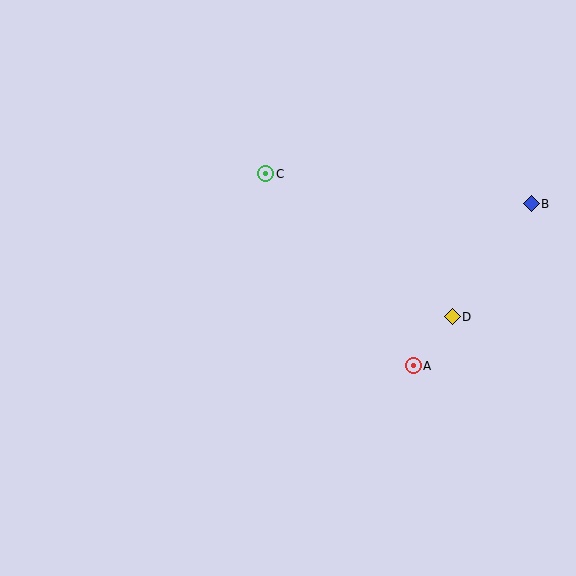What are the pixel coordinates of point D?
Point D is at (452, 317).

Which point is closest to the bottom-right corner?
Point A is closest to the bottom-right corner.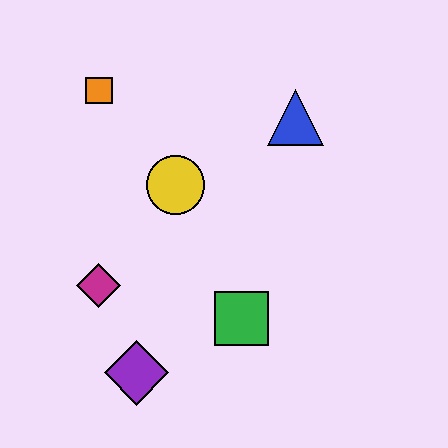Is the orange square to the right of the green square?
No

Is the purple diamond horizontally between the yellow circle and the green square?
No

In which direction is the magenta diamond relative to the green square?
The magenta diamond is to the left of the green square.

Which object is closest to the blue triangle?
The yellow circle is closest to the blue triangle.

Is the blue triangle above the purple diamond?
Yes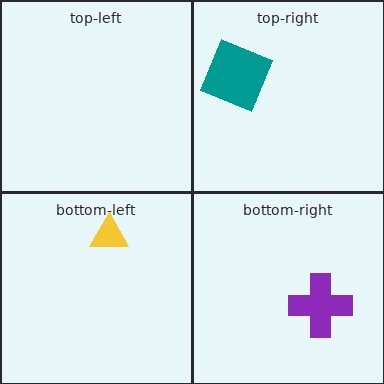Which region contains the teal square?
The top-right region.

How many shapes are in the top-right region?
1.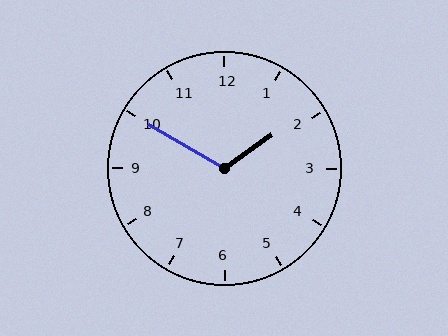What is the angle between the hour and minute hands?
Approximately 115 degrees.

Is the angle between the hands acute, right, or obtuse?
It is obtuse.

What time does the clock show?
1:50.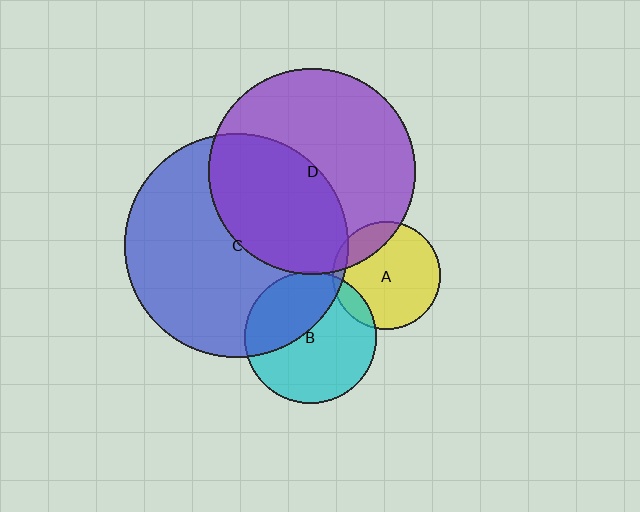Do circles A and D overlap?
Yes.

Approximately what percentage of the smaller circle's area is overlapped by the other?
Approximately 20%.